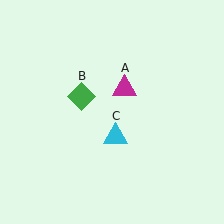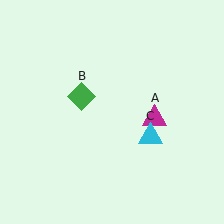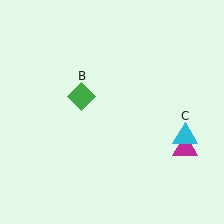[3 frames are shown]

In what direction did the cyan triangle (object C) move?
The cyan triangle (object C) moved right.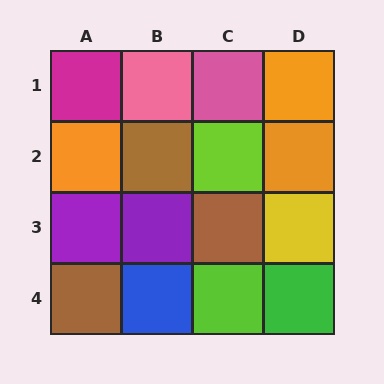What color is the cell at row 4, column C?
Lime.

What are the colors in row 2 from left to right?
Orange, brown, lime, orange.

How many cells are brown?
3 cells are brown.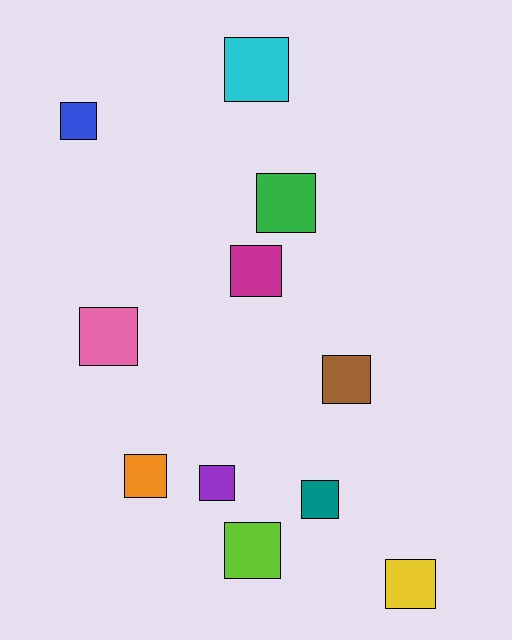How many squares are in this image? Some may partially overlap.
There are 11 squares.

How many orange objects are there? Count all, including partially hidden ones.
There is 1 orange object.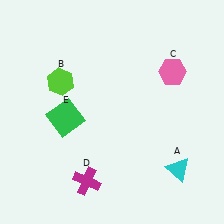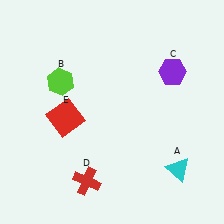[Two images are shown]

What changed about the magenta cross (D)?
In Image 1, D is magenta. In Image 2, it changed to red.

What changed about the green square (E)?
In Image 1, E is green. In Image 2, it changed to red.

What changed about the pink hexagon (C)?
In Image 1, C is pink. In Image 2, it changed to purple.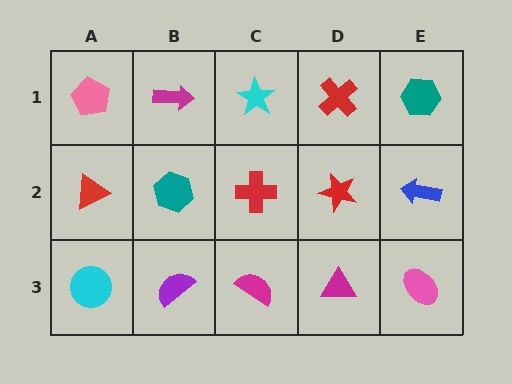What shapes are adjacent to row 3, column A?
A red triangle (row 2, column A), a purple semicircle (row 3, column B).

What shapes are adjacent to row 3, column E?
A blue arrow (row 2, column E), a magenta triangle (row 3, column D).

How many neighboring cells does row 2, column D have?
4.